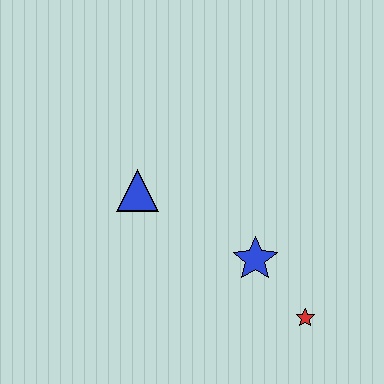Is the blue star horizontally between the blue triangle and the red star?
Yes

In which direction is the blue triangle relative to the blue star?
The blue triangle is to the left of the blue star.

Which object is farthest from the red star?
The blue triangle is farthest from the red star.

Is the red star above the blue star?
No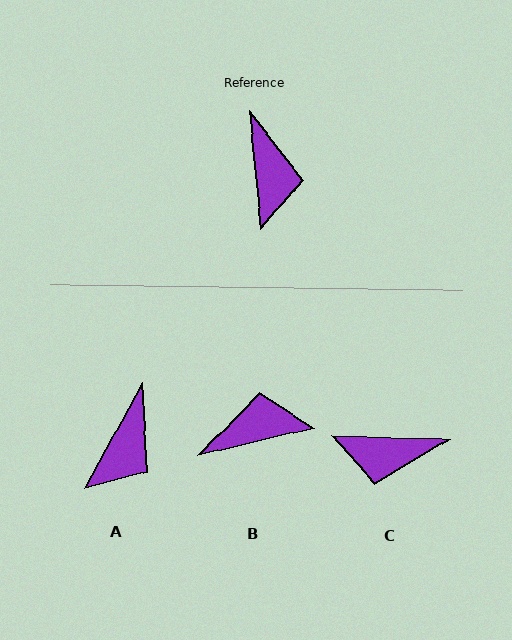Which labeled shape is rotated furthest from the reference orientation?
B, about 98 degrees away.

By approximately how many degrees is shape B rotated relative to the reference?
Approximately 98 degrees counter-clockwise.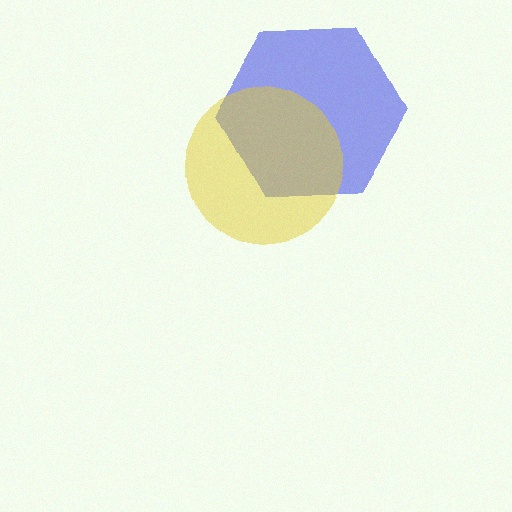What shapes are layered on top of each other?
The layered shapes are: a blue hexagon, a yellow circle.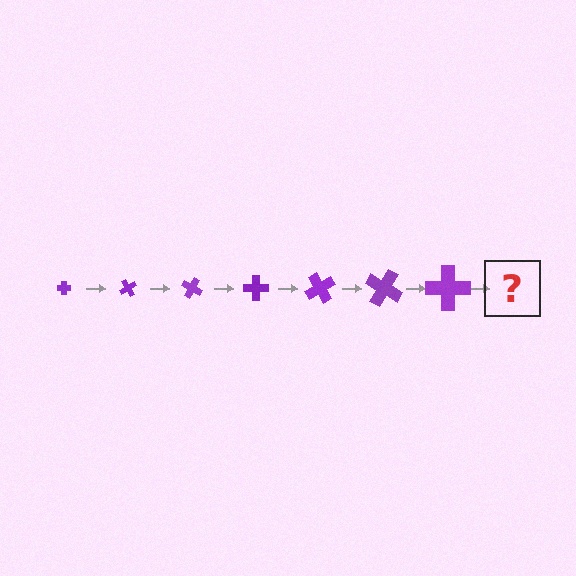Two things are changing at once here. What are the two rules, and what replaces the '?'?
The two rules are that the cross grows larger each step and it rotates 60 degrees each step. The '?' should be a cross, larger than the previous one and rotated 420 degrees from the start.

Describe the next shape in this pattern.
It should be a cross, larger than the previous one and rotated 420 degrees from the start.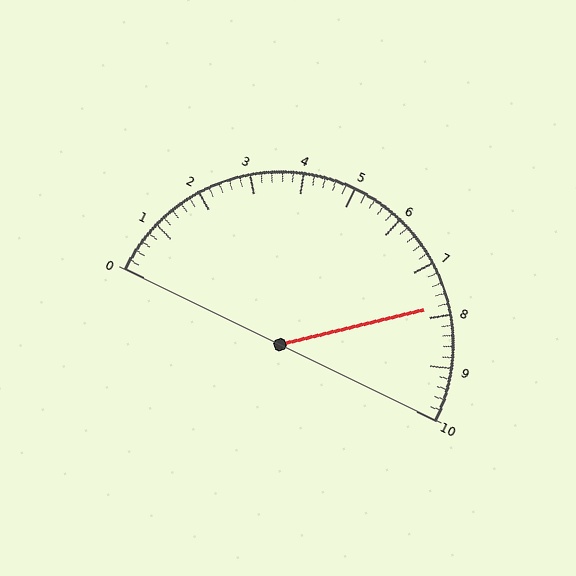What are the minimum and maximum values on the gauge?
The gauge ranges from 0 to 10.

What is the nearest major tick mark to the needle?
The nearest major tick mark is 8.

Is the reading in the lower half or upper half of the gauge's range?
The reading is in the upper half of the range (0 to 10).